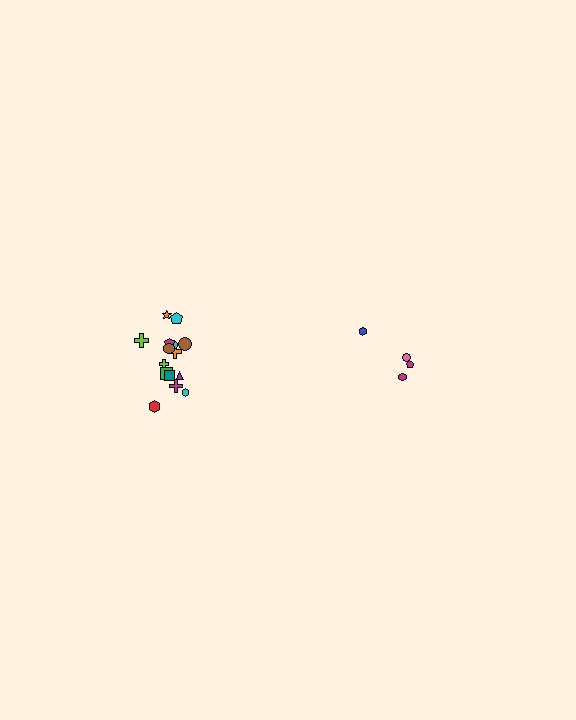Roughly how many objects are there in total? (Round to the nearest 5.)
Roughly 20 objects in total.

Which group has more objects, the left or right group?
The left group.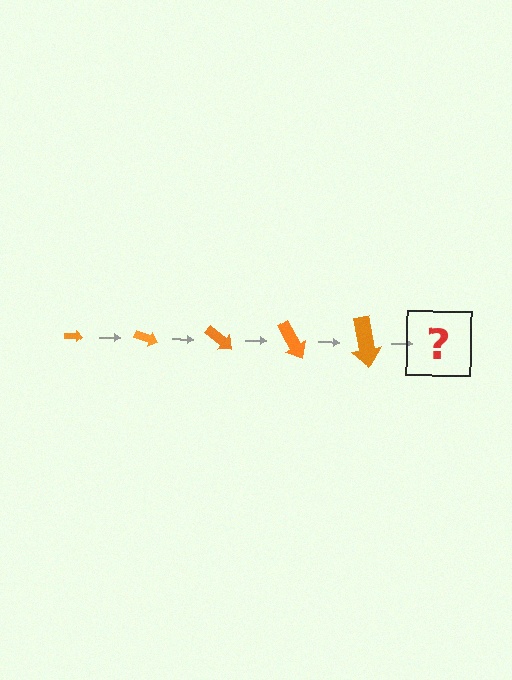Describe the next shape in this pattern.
It should be an arrow, larger than the previous one and rotated 100 degrees from the start.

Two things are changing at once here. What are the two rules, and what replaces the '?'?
The two rules are that the arrow grows larger each step and it rotates 20 degrees each step. The '?' should be an arrow, larger than the previous one and rotated 100 degrees from the start.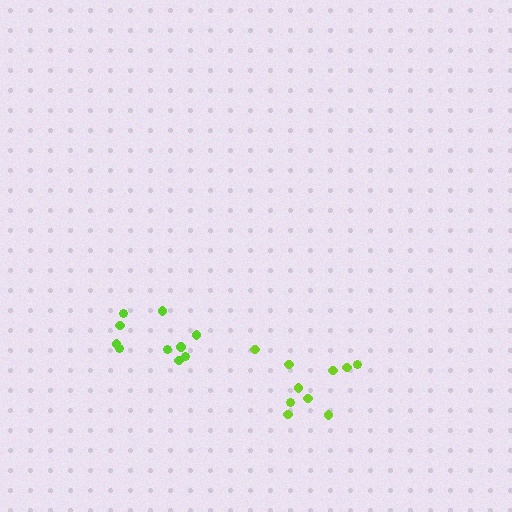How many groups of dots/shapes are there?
There are 2 groups.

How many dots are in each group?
Group 1: 10 dots, Group 2: 10 dots (20 total).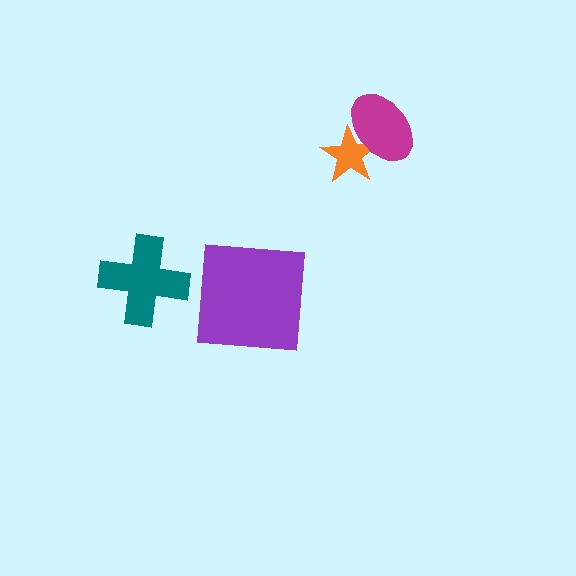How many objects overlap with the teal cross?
0 objects overlap with the teal cross.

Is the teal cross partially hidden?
No, no other shape covers it.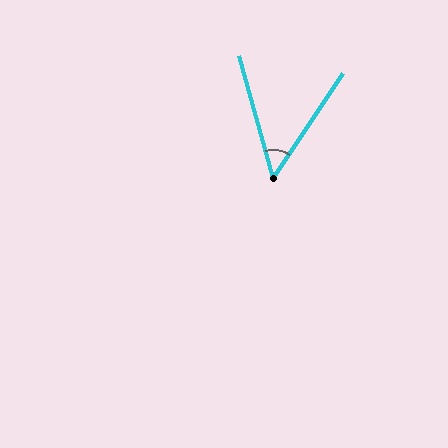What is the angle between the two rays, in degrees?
Approximately 49 degrees.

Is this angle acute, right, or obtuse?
It is acute.